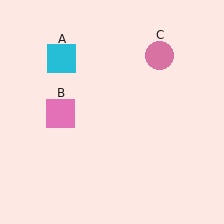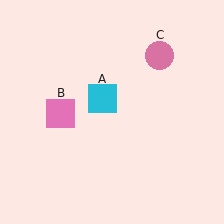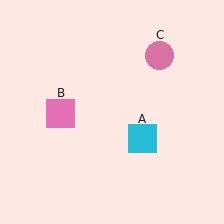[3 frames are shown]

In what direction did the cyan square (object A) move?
The cyan square (object A) moved down and to the right.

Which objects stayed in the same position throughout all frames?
Pink square (object B) and pink circle (object C) remained stationary.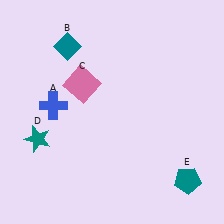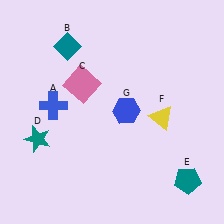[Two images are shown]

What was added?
A yellow triangle (F), a blue hexagon (G) were added in Image 2.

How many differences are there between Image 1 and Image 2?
There are 2 differences between the two images.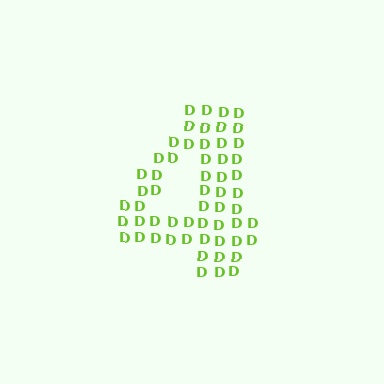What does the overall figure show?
The overall figure shows the digit 4.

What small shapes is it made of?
It is made of small letter D's.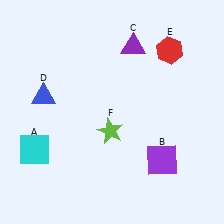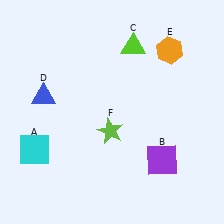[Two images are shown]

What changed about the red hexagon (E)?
In Image 1, E is red. In Image 2, it changed to orange.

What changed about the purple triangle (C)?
In Image 1, C is purple. In Image 2, it changed to lime.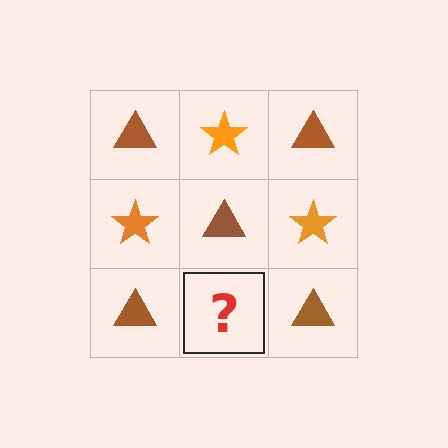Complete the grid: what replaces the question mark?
The question mark should be replaced with an orange star.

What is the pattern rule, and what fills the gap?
The rule is that it alternates brown triangle and orange star in a checkerboard pattern. The gap should be filled with an orange star.